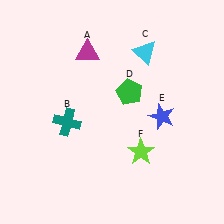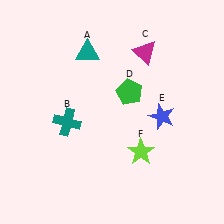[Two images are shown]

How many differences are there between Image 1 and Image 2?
There are 2 differences between the two images.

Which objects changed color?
A changed from magenta to teal. C changed from cyan to magenta.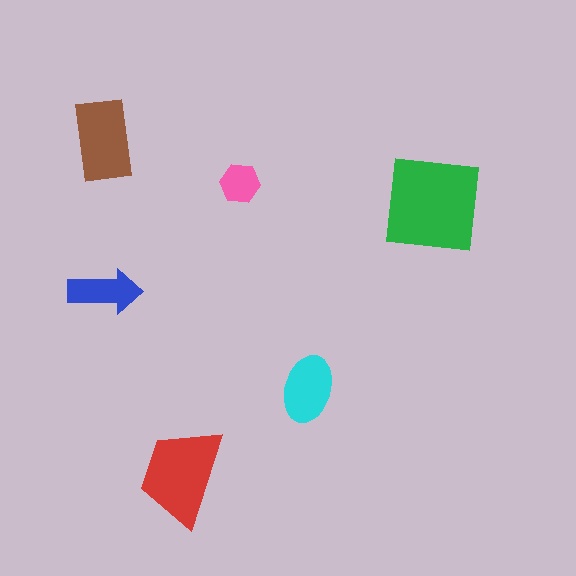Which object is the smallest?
The pink hexagon.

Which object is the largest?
The green square.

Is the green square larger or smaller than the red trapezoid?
Larger.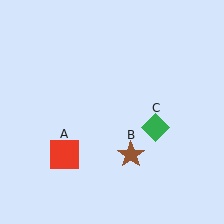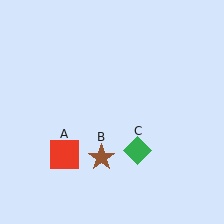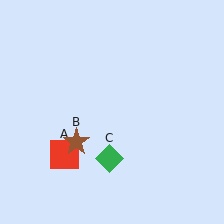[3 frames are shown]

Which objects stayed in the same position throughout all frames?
Red square (object A) remained stationary.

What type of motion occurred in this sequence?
The brown star (object B), green diamond (object C) rotated clockwise around the center of the scene.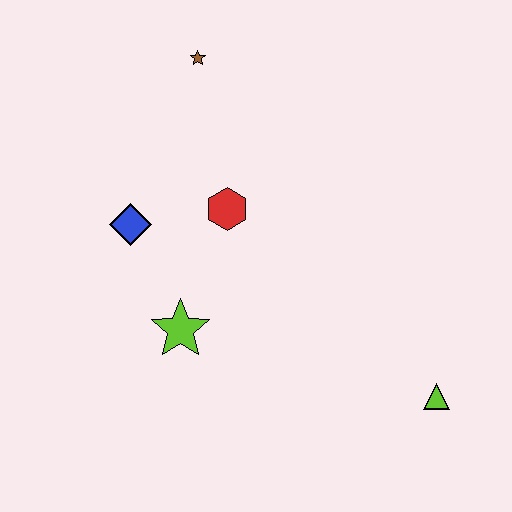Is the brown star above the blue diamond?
Yes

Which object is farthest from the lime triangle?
The brown star is farthest from the lime triangle.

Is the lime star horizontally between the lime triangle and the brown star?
No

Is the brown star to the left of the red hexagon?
Yes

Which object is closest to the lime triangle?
The lime star is closest to the lime triangle.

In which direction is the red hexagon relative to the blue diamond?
The red hexagon is to the right of the blue diamond.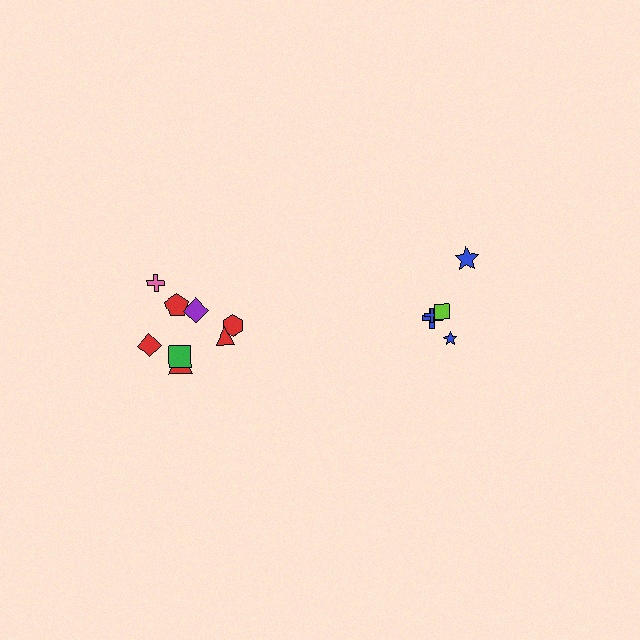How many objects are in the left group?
There are 8 objects.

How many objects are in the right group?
There are 5 objects.